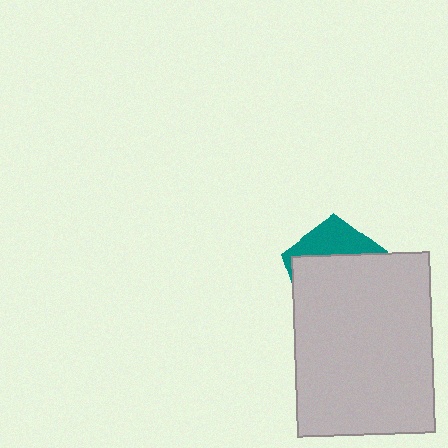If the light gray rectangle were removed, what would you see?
You would see the complete teal pentagon.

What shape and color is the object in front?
The object in front is a light gray rectangle.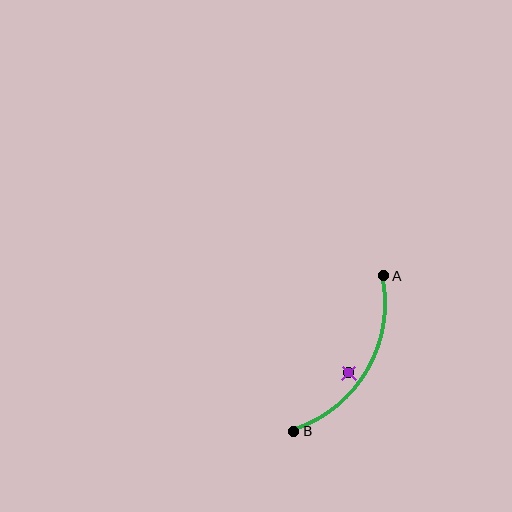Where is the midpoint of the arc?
The arc midpoint is the point on the curve farthest from the straight line joining A and B. It sits to the right of that line.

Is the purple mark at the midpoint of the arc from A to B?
No — the purple mark does not lie on the arc at all. It sits slightly inside the curve.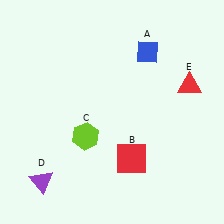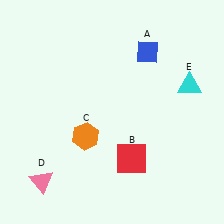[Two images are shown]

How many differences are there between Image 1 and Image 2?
There are 3 differences between the two images.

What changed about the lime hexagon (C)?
In Image 1, C is lime. In Image 2, it changed to orange.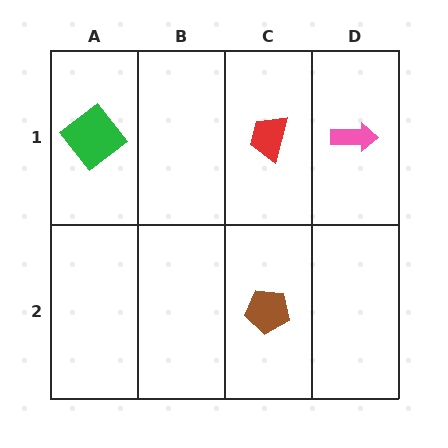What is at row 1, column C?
A red trapezoid.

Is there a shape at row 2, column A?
No, that cell is empty.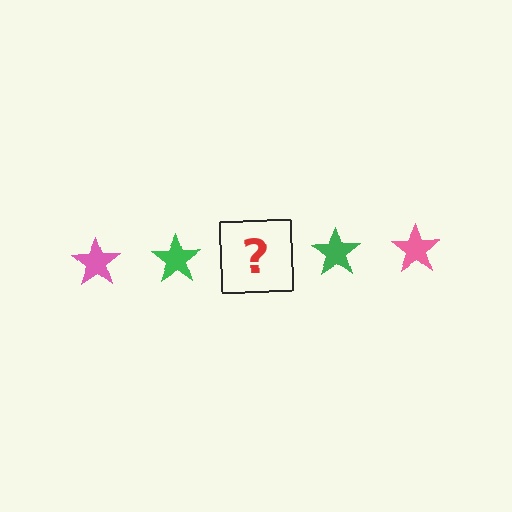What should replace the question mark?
The question mark should be replaced with a pink star.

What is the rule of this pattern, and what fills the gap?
The rule is that the pattern cycles through pink, green stars. The gap should be filled with a pink star.